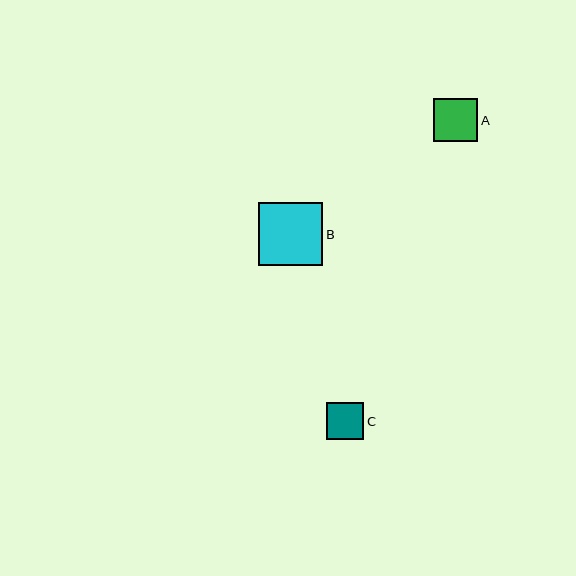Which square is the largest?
Square B is the largest with a size of approximately 64 pixels.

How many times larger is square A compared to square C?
Square A is approximately 1.2 times the size of square C.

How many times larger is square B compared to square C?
Square B is approximately 1.7 times the size of square C.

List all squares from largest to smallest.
From largest to smallest: B, A, C.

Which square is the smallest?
Square C is the smallest with a size of approximately 37 pixels.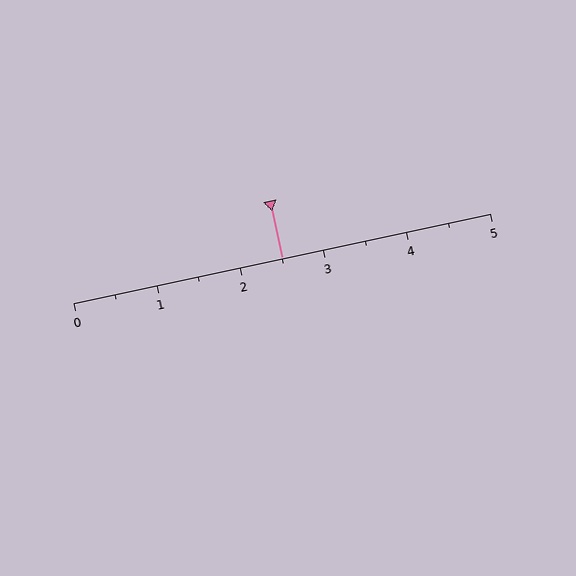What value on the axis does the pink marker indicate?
The marker indicates approximately 2.5.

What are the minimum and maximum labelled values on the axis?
The axis runs from 0 to 5.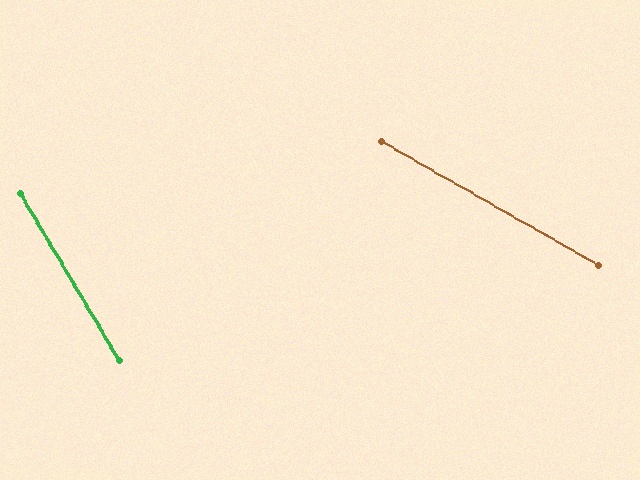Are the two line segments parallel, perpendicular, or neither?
Neither parallel nor perpendicular — they differ by about 30°.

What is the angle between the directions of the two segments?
Approximately 30 degrees.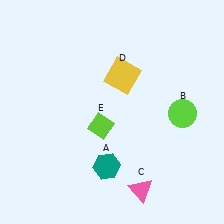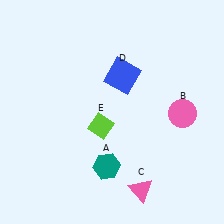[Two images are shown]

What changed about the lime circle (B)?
In Image 1, B is lime. In Image 2, it changed to pink.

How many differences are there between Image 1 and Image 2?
There are 2 differences between the two images.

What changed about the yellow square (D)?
In Image 1, D is yellow. In Image 2, it changed to blue.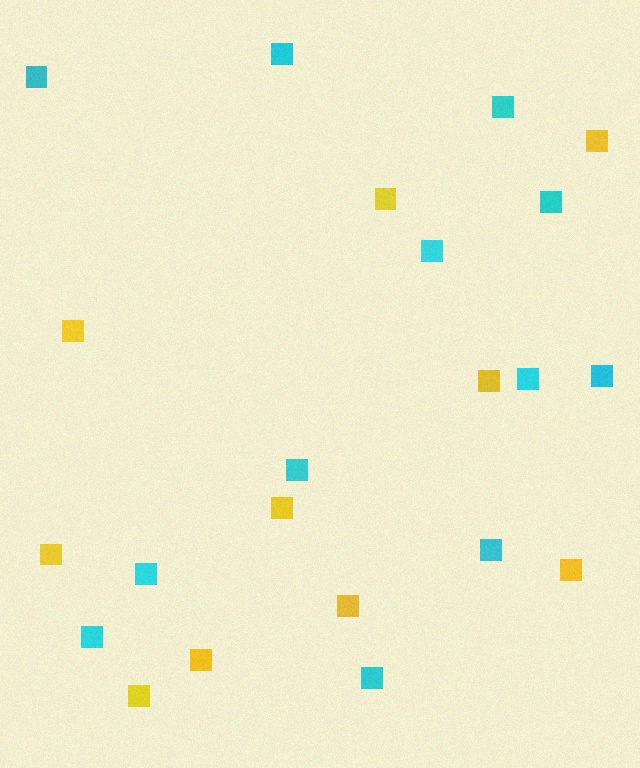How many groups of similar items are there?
There are 2 groups: one group of yellow squares (10) and one group of cyan squares (12).